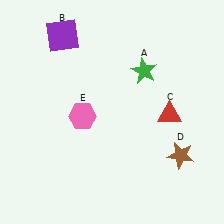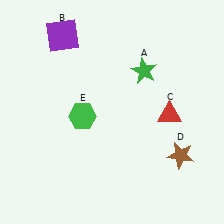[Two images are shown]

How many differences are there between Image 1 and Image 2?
There is 1 difference between the two images.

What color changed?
The hexagon (E) changed from pink in Image 1 to green in Image 2.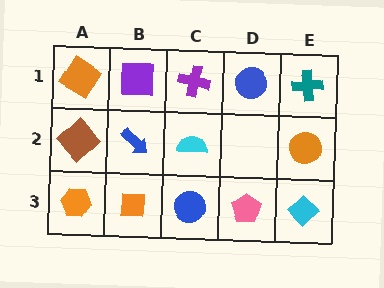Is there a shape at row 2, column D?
No, that cell is empty.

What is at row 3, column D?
A pink pentagon.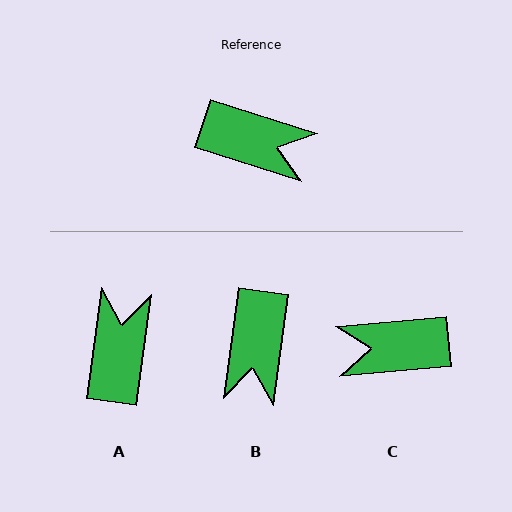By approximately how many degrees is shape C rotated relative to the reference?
Approximately 157 degrees clockwise.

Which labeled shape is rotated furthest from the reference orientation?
C, about 157 degrees away.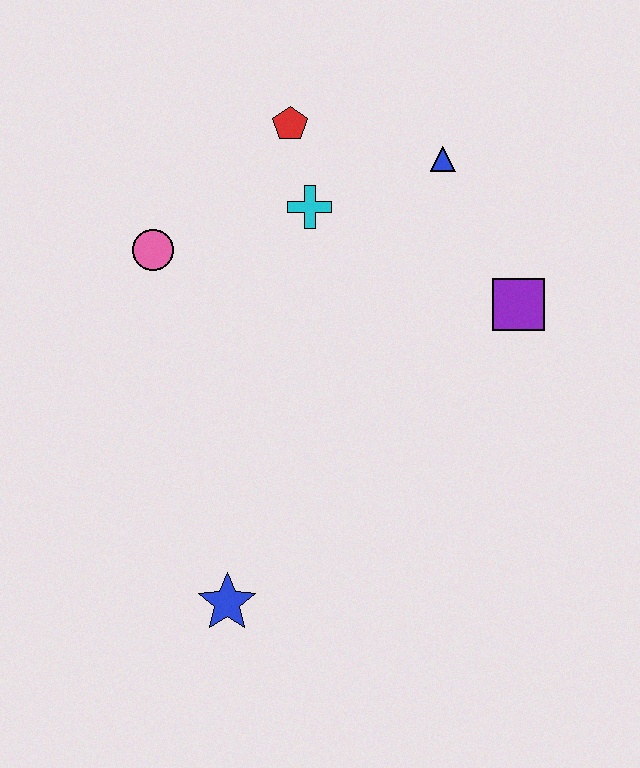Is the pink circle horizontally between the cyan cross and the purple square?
No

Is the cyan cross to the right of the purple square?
No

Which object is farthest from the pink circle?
The purple square is farthest from the pink circle.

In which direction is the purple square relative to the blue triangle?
The purple square is below the blue triangle.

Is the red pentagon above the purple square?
Yes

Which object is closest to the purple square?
The blue triangle is closest to the purple square.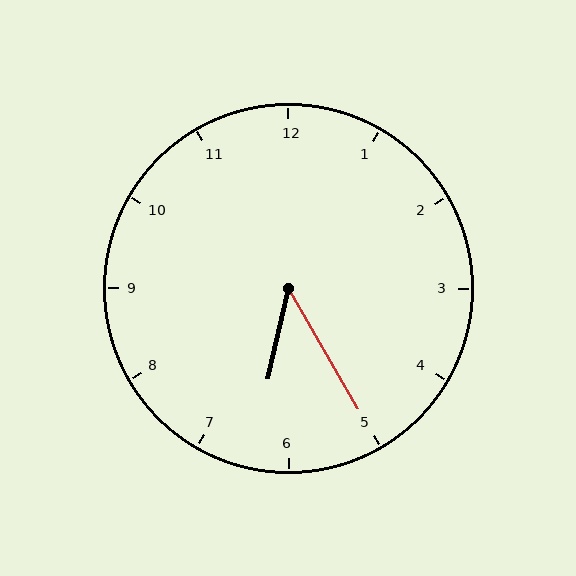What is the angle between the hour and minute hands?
Approximately 42 degrees.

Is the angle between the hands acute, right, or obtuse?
It is acute.